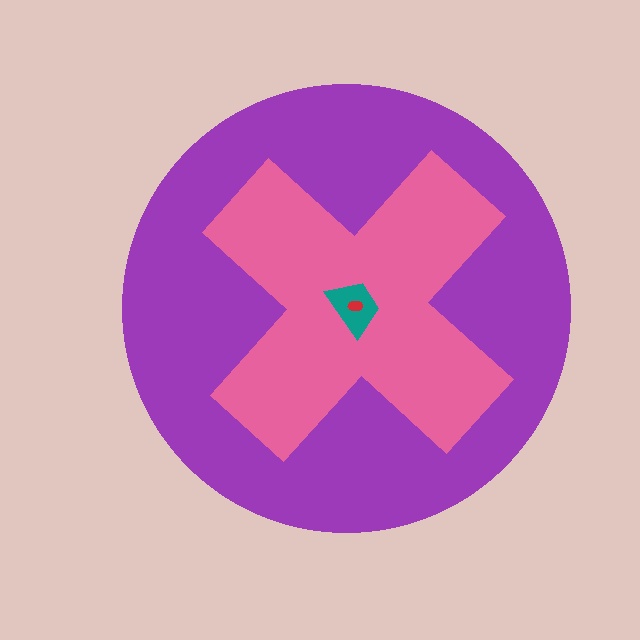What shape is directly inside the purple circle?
The pink cross.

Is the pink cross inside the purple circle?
Yes.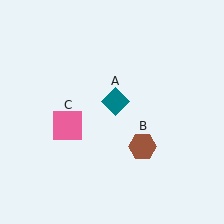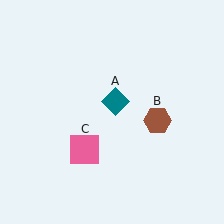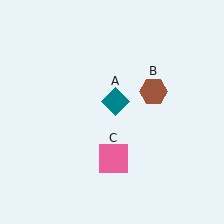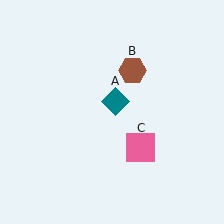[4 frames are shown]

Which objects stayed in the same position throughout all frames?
Teal diamond (object A) remained stationary.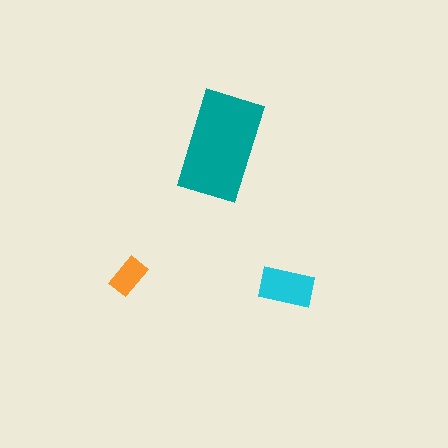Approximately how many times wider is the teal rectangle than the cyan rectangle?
About 2 times wider.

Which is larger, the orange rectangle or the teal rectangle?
The teal one.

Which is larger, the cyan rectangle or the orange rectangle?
The cyan one.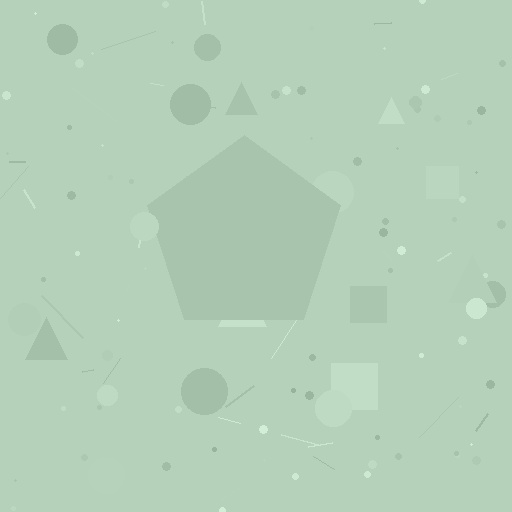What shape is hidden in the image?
A pentagon is hidden in the image.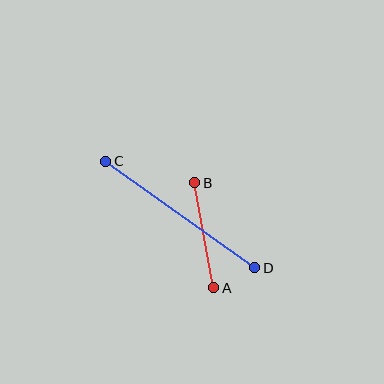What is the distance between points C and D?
The distance is approximately 183 pixels.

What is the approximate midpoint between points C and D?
The midpoint is at approximately (180, 214) pixels.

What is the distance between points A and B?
The distance is approximately 107 pixels.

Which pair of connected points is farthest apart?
Points C and D are farthest apart.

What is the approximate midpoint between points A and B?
The midpoint is at approximately (204, 235) pixels.